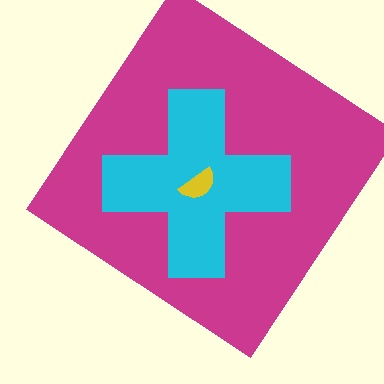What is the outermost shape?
The magenta diamond.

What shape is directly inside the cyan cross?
The yellow semicircle.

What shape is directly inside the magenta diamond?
The cyan cross.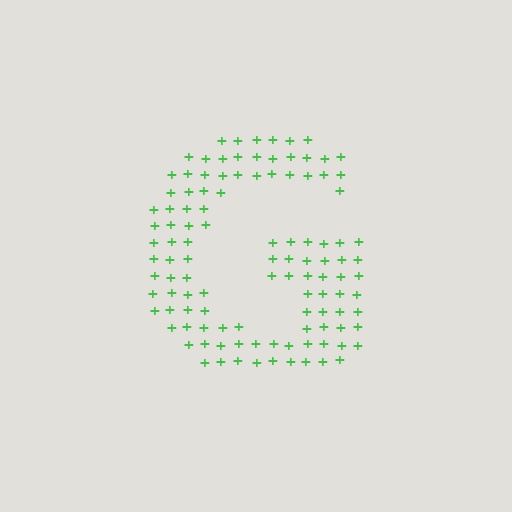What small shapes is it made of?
It is made of small plus signs.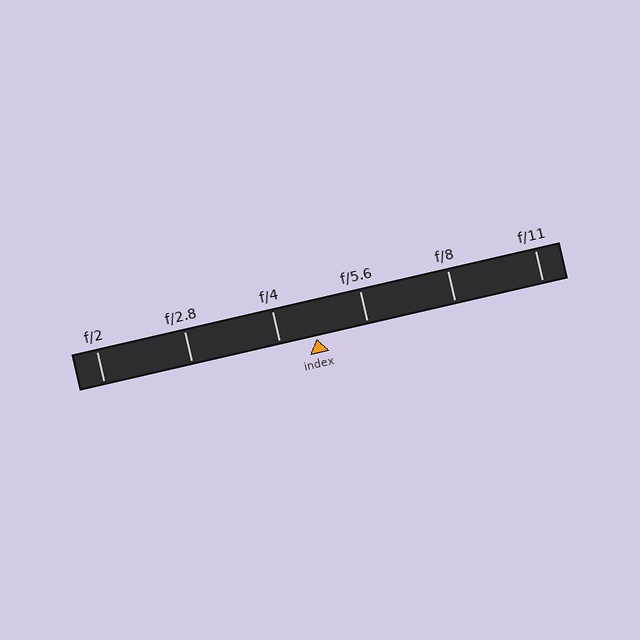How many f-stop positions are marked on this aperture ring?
There are 6 f-stop positions marked.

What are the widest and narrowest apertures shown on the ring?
The widest aperture shown is f/2 and the narrowest is f/11.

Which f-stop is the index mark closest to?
The index mark is closest to f/4.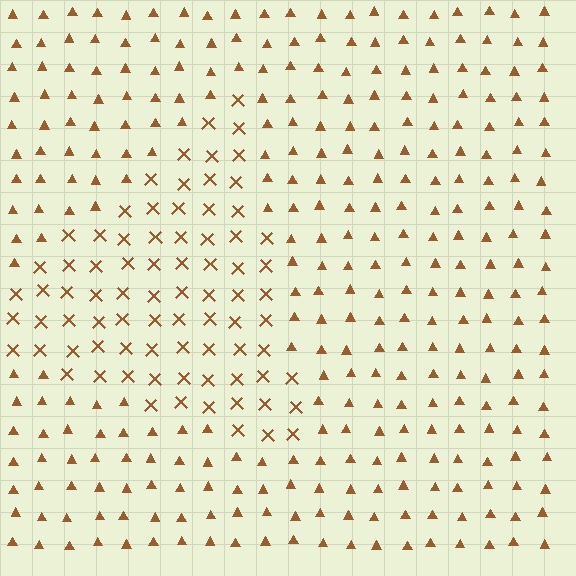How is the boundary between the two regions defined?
The boundary is defined by a change in element shape: X marks inside vs. triangles outside. All elements share the same color and spacing.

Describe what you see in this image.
The image is filled with small brown elements arranged in a uniform grid. A triangle-shaped region contains X marks, while the surrounding area contains triangles. The boundary is defined purely by the change in element shape.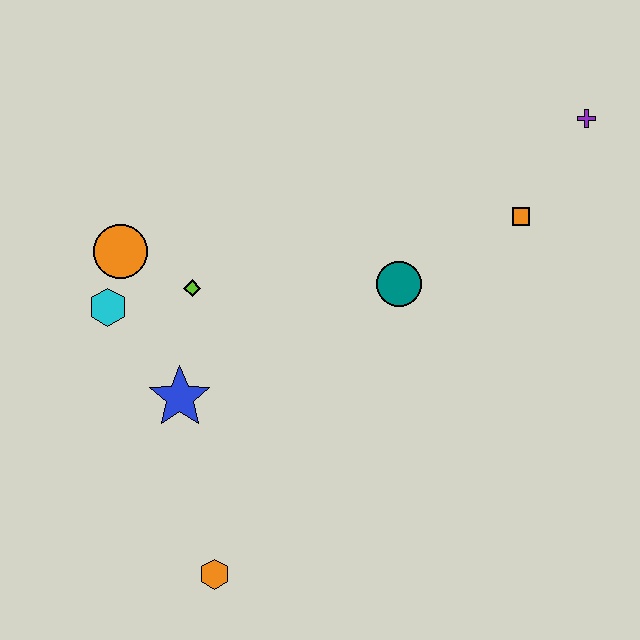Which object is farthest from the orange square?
The orange hexagon is farthest from the orange square.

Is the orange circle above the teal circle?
Yes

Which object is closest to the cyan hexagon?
The orange circle is closest to the cyan hexagon.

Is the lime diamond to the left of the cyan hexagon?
No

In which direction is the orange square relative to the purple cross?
The orange square is below the purple cross.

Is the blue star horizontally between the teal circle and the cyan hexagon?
Yes